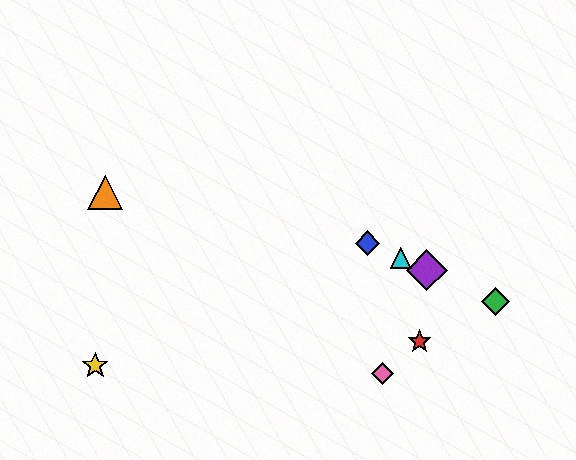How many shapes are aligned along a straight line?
4 shapes (the blue diamond, the green diamond, the purple diamond, the cyan triangle) are aligned along a straight line.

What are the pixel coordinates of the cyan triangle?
The cyan triangle is at (401, 258).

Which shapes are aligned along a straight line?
The blue diamond, the green diamond, the purple diamond, the cyan triangle are aligned along a straight line.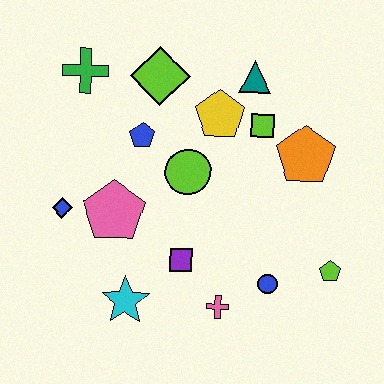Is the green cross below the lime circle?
No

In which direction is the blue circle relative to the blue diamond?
The blue circle is to the right of the blue diamond.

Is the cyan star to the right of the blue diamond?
Yes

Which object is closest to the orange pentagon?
The lime square is closest to the orange pentagon.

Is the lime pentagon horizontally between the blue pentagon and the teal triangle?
No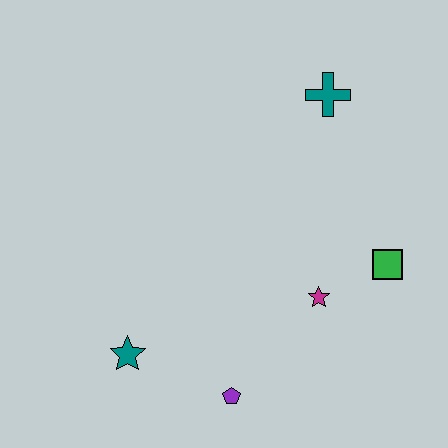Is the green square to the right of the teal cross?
Yes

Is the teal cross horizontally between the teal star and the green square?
Yes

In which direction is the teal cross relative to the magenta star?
The teal cross is above the magenta star.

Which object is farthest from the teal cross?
The teal star is farthest from the teal cross.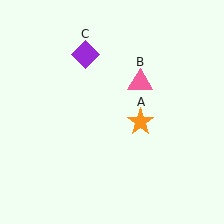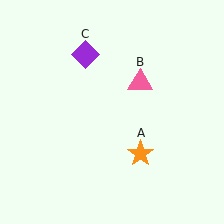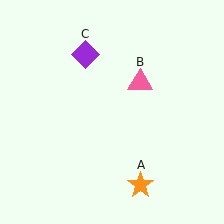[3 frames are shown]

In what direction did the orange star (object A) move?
The orange star (object A) moved down.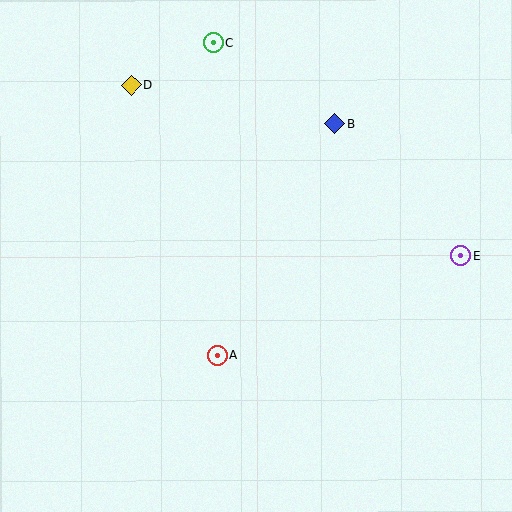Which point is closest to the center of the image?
Point A at (218, 355) is closest to the center.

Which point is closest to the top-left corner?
Point D is closest to the top-left corner.